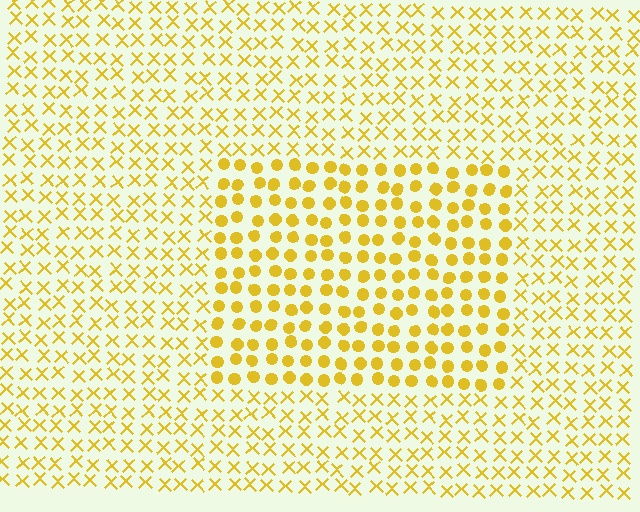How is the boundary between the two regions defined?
The boundary is defined by a change in element shape: circles inside vs. X marks outside. All elements share the same color and spacing.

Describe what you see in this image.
The image is filled with small yellow elements arranged in a uniform grid. A rectangle-shaped region contains circles, while the surrounding area contains X marks. The boundary is defined purely by the change in element shape.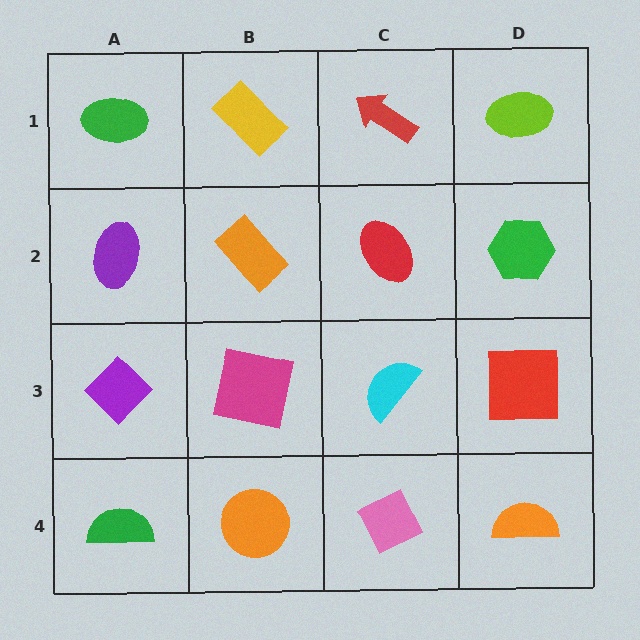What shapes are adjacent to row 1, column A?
A purple ellipse (row 2, column A), a yellow rectangle (row 1, column B).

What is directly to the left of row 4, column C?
An orange circle.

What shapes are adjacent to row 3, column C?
A red ellipse (row 2, column C), a pink diamond (row 4, column C), a magenta square (row 3, column B), a red square (row 3, column D).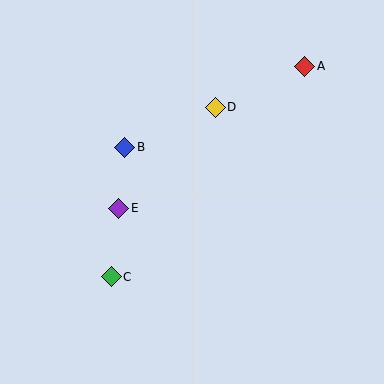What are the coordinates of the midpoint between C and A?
The midpoint between C and A is at (208, 171).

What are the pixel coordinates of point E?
Point E is at (119, 208).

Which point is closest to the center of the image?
Point E at (119, 208) is closest to the center.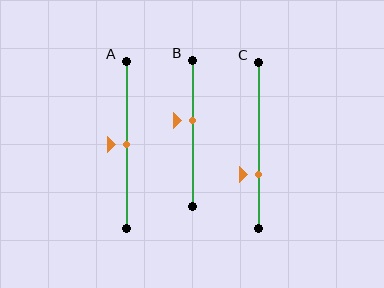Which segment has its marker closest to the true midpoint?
Segment A has its marker closest to the true midpoint.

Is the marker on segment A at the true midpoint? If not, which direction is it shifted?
Yes, the marker on segment A is at the true midpoint.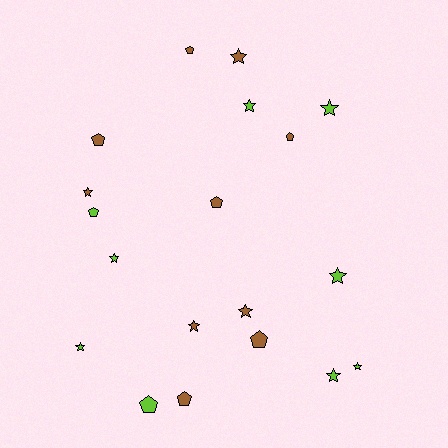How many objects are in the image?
There are 19 objects.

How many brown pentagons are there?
There are 6 brown pentagons.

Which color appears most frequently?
Brown, with 10 objects.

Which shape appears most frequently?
Star, with 11 objects.